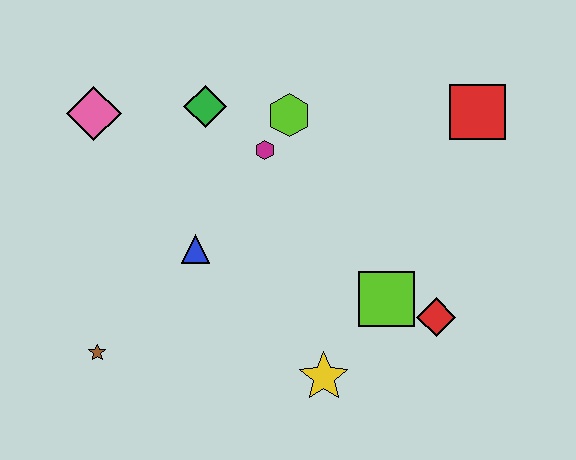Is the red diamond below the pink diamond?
Yes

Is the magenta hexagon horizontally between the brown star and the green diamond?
No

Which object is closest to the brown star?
The blue triangle is closest to the brown star.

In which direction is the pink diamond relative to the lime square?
The pink diamond is to the left of the lime square.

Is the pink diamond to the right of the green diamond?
No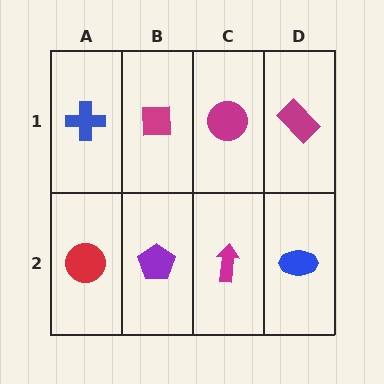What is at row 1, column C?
A magenta circle.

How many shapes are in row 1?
4 shapes.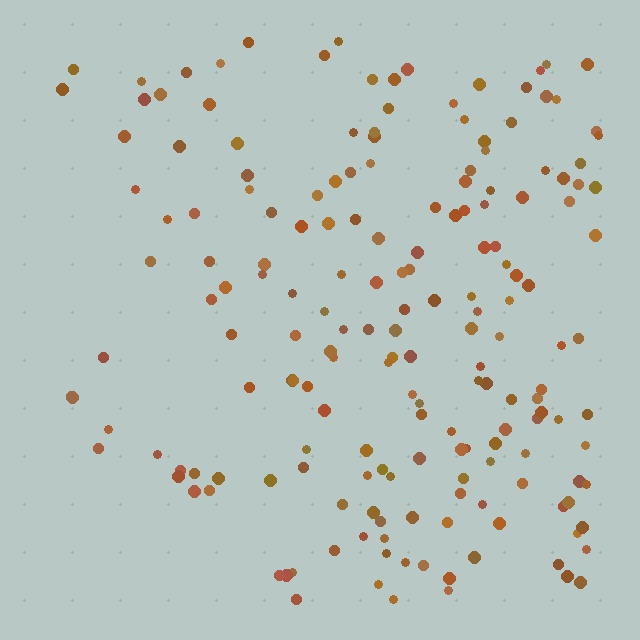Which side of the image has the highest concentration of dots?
The right.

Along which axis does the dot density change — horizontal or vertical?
Horizontal.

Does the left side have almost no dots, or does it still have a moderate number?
Still a moderate number, just noticeably fewer than the right.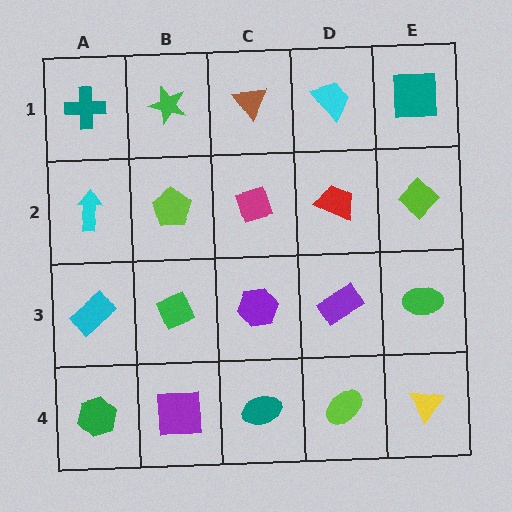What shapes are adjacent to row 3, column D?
A red trapezoid (row 2, column D), a lime ellipse (row 4, column D), a purple hexagon (row 3, column C), a green ellipse (row 3, column E).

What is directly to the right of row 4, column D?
A yellow triangle.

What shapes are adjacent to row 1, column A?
A cyan arrow (row 2, column A), a green star (row 1, column B).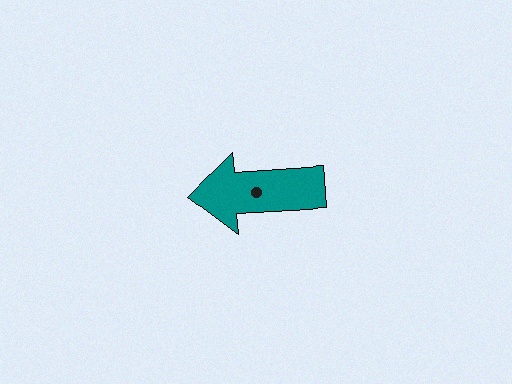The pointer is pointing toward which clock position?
Roughly 9 o'clock.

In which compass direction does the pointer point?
West.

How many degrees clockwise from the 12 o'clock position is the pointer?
Approximately 266 degrees.